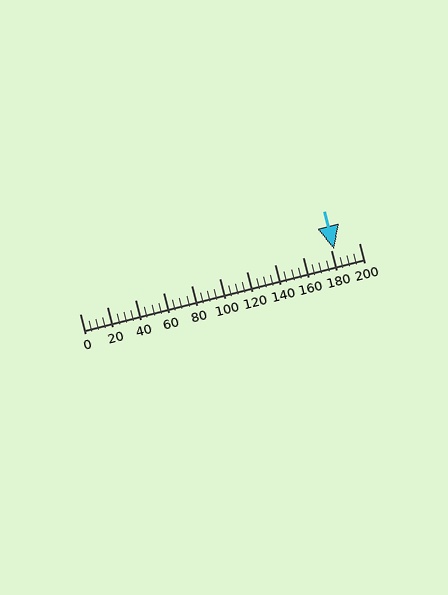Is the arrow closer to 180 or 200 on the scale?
The arrow is closer to 180.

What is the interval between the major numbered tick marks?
The major tick marks are spaced 20 units apart.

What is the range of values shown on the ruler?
The ruler shows values from 0 to 200.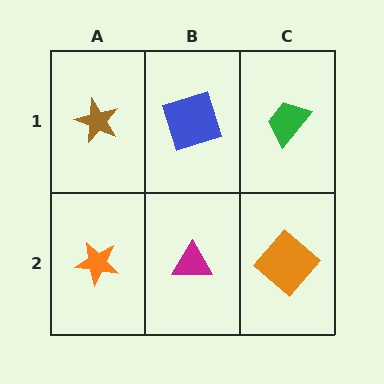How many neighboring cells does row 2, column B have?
3.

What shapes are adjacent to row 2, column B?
A blue square (row 1, column B), an orange star (row 2, column A), an orange diamond (row 2, column C).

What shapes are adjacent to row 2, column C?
A green trapezoid (row 1, column C), a magenta triangle (row 2, column B).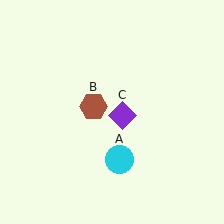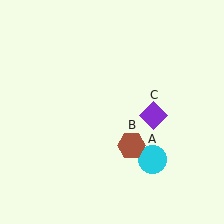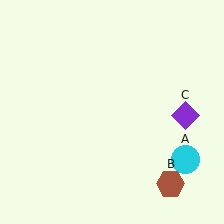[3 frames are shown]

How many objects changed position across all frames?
3 objects changed position: cyan circle (object A), brown hexagon (object B), purple diamond (object C).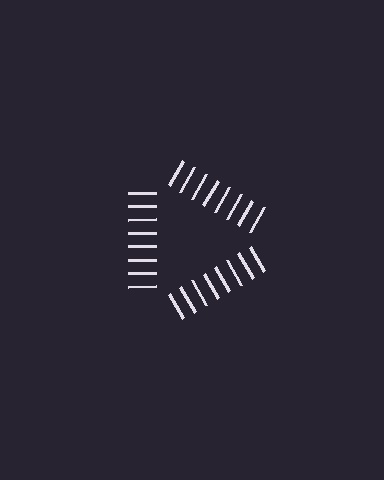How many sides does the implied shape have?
3 sides — the line-ends trace a triangle.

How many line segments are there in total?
24 — 8 along each of the 3 edges.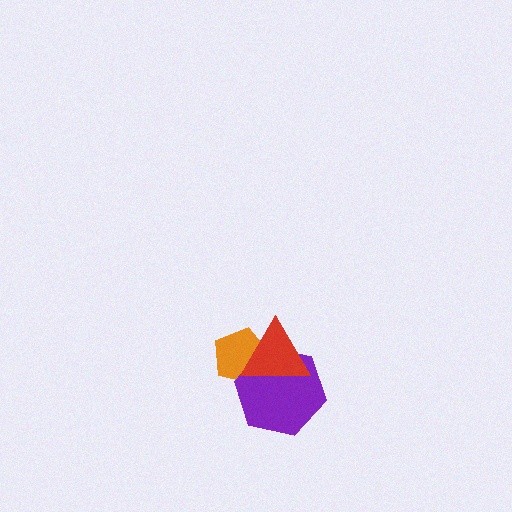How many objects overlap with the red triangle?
2 objects overlap with the red triangle.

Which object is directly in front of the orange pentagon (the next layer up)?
The purple hexagon is directly in front of the orange pentagon.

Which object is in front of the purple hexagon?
The red triangle is in front of the purple hexagon.